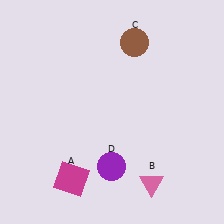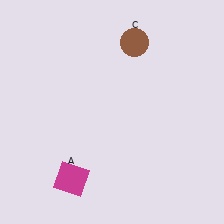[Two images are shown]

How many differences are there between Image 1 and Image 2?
There are 2 differences between the two images.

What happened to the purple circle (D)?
The purple circle (D) was removed in Image 2. It was in the bottom-left area of Image 1.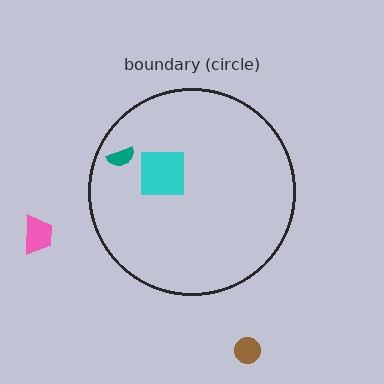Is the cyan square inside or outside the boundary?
Inside.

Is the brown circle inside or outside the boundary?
Outside.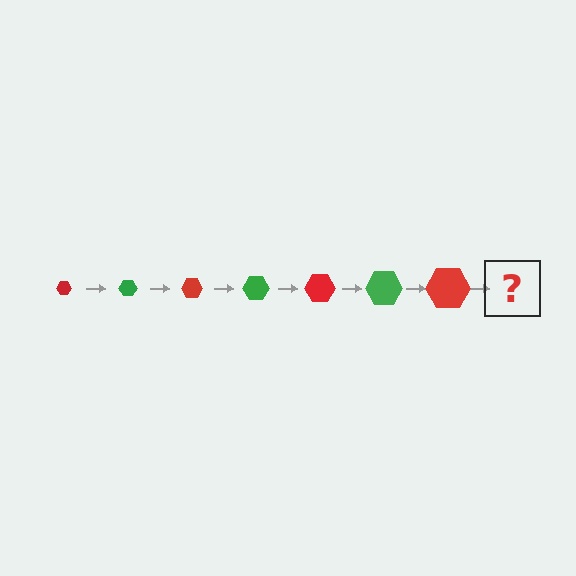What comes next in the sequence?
The next element should be a green hexagon, larger than the previous one.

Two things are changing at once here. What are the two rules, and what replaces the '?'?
The two rules are that the hexagon grows larger each step and the color cycles through red and green. The '?' should be a green hexagon, larger than the previous one.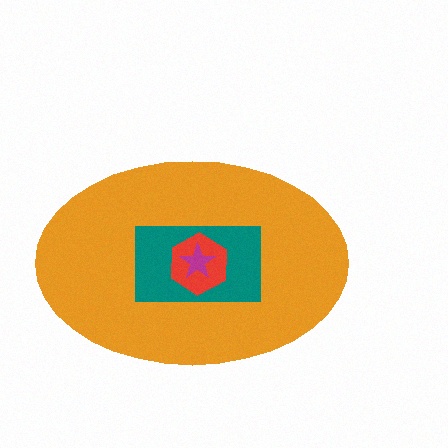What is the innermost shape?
The magenta star.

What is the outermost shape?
The orange ellipse.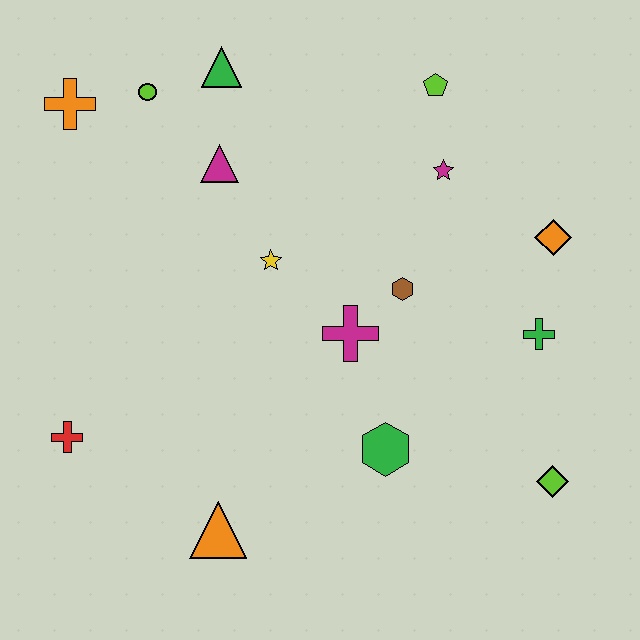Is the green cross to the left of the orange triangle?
No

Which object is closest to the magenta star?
The lime pentagon is closest to the magenta star.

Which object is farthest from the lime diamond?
The orange cross is farthest from the lime diamond.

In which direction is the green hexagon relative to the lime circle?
The green hexagon is below the lime circle.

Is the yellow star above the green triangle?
No